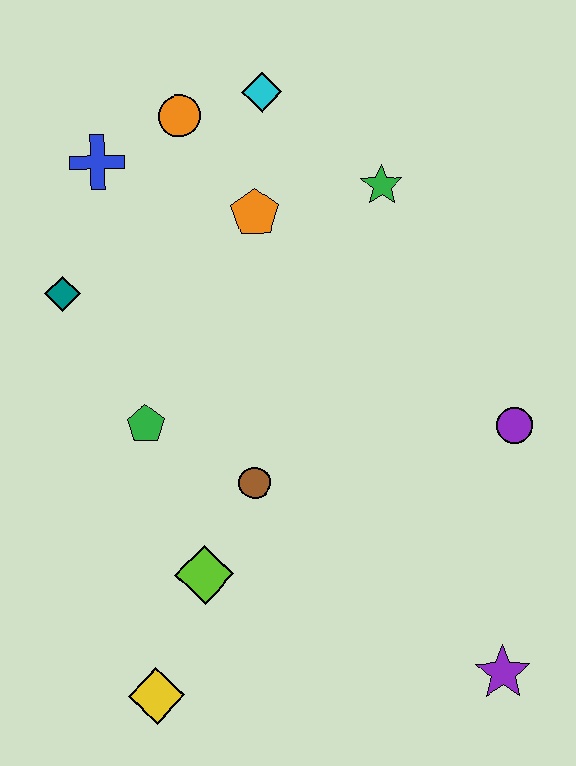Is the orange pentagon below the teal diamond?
No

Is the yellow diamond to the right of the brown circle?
No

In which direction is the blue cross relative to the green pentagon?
The blue cross is above the green pentagon.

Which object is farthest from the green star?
The yellow diamond is farthest from the green star.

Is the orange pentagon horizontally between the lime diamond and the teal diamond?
No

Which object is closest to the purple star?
The purple circle is closest to the purple star.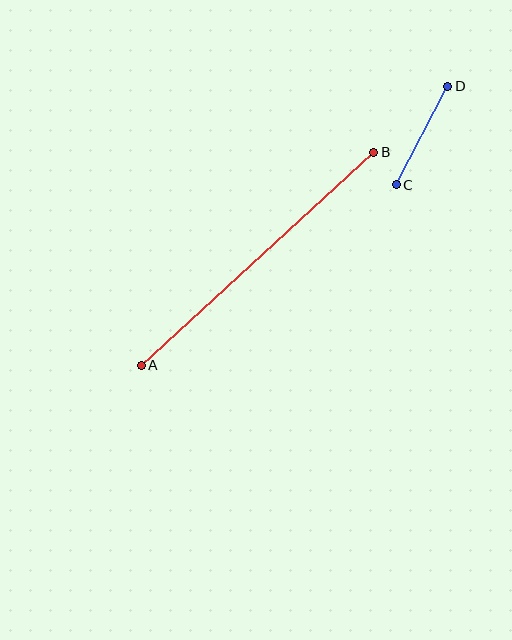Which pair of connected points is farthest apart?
Points A and B are farthest apart.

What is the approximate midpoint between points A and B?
The midpoint is at approximately (258, 259) pixels.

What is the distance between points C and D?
The distance is approximately 111 pixels.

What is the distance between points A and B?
The distance is approximately 315 pixels.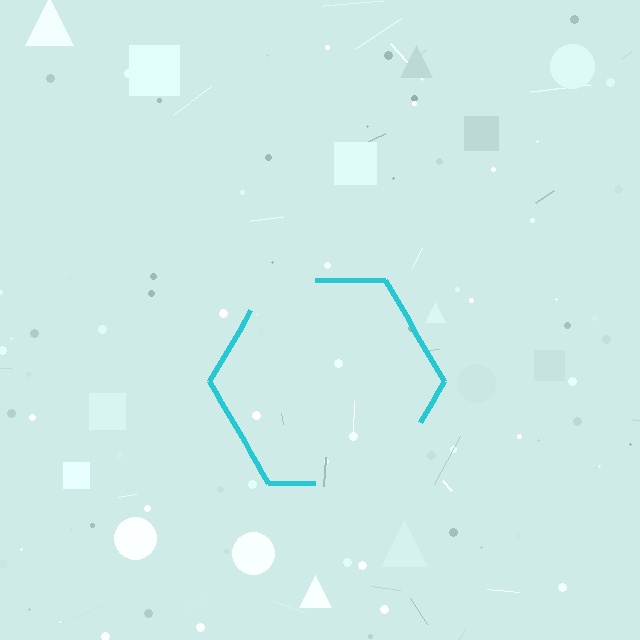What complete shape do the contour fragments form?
The contour fragments form a hexagon.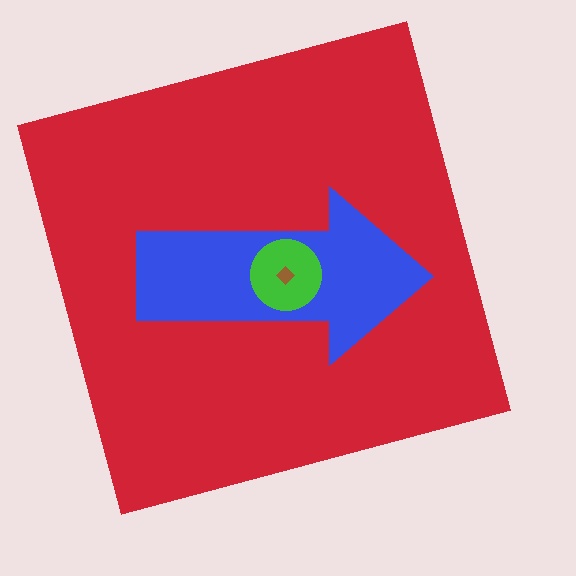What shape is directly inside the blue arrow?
The green circle.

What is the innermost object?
The brown diamond.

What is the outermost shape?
The red square.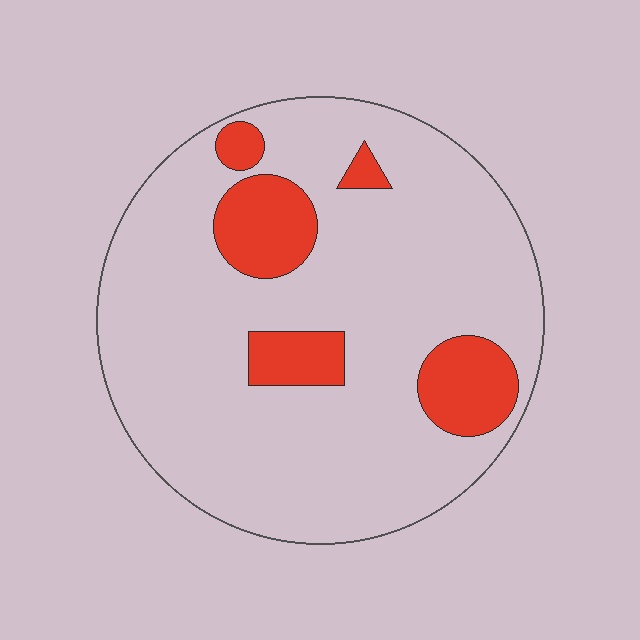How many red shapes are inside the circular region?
5.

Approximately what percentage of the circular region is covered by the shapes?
Approximately 15%.